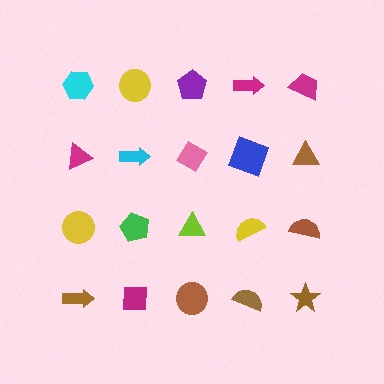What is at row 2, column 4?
A blue square.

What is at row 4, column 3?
A brown circle.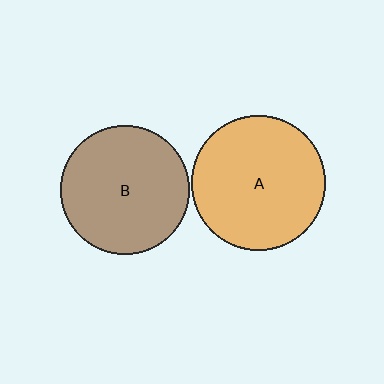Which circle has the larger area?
Circle A (orange).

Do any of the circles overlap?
No, none of the circles overlap.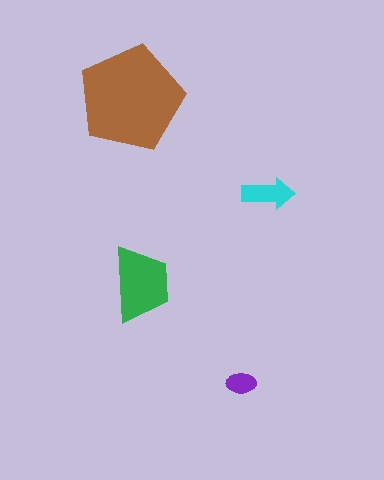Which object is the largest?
The brown pentagon.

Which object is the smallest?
The purple ellipse.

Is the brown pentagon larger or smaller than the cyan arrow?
Larger.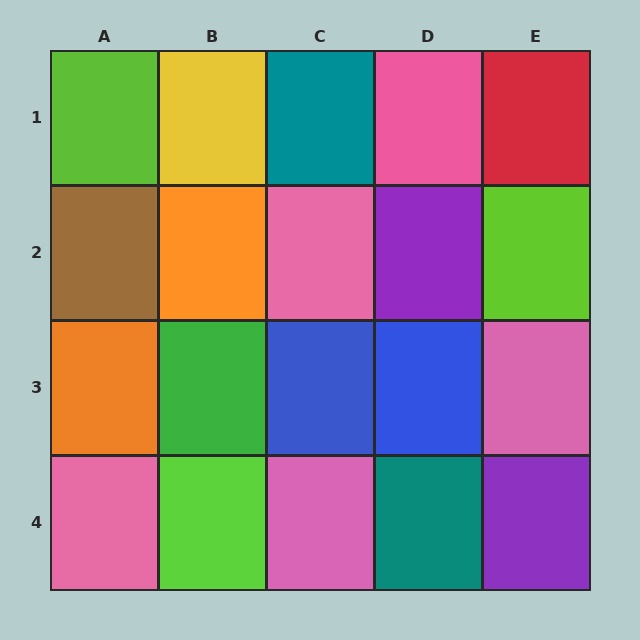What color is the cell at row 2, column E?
Lime.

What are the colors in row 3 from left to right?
Orange, green, blue, blue, pink.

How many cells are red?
1 cell is red.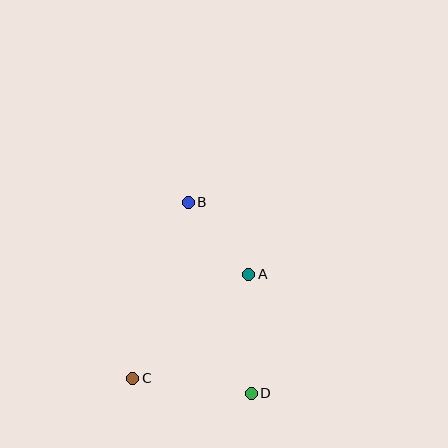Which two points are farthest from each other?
Points B and D are farthest from each other.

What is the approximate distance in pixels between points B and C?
The distance between B and C is approximately 185 pixels.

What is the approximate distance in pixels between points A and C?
The distance between A and C is approximately 156 pixels.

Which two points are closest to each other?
Points A and B are closest to each other.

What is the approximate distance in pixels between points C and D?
The distance between C and D is approximately 119 pixels.